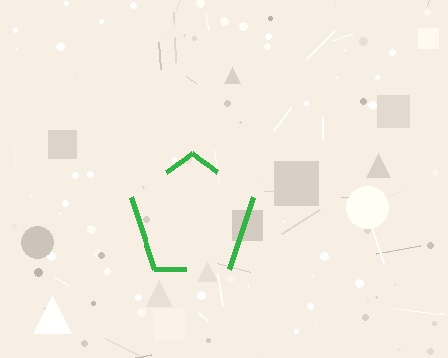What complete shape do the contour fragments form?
The contour fragments form a pentagon.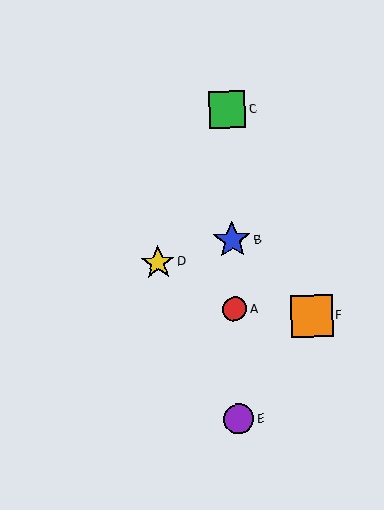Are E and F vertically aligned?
No, E is at x≈239 and F is at x≈312.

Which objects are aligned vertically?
Objects A, B, C, E are aligned vertically.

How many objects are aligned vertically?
4 objects (A, B, C, E) are aligned vertically.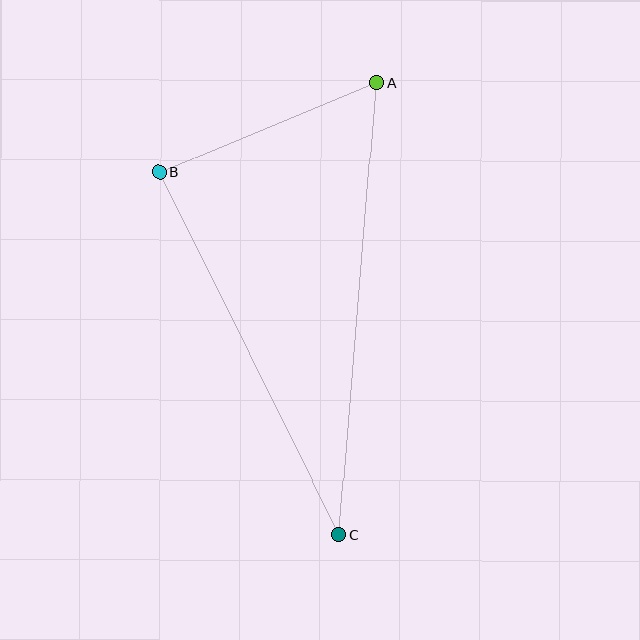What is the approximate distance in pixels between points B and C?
The distance between B and C is approximately 405 pixels.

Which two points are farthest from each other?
Points A and C are farthest from each other.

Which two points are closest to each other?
Points A and B are closest to each other.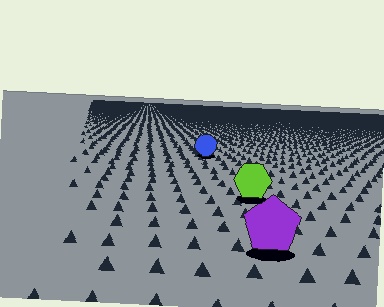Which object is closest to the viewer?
The purple pentagon is closest. The texture marks near it are larger and more spread out.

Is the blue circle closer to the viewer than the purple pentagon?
No. The purple pentagon is closer — you can tell from the texture gradient: the ground texture is coarser near it.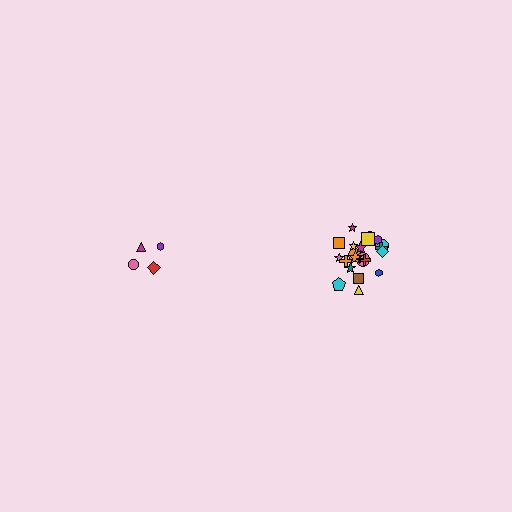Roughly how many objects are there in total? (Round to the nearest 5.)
Roughly 25 objects in total.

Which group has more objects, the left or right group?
The right group.